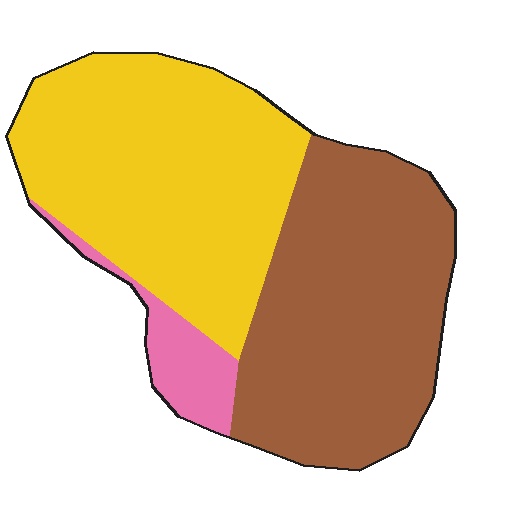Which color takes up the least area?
Pink, at roughly 10%.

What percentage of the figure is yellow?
Yellow takes up about one half (1/2) of the figure.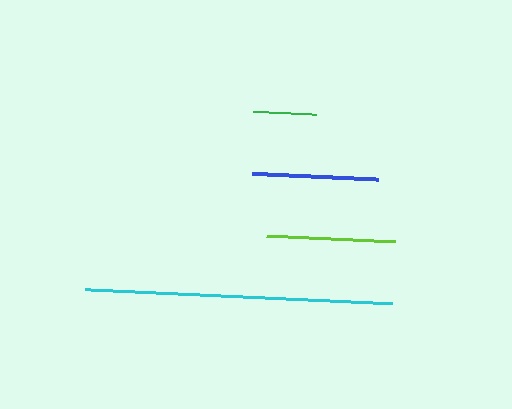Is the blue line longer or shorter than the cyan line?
The cyan line is longer than the blue line.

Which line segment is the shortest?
The green line is the shortest at approximately 63 pixels.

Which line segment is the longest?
The cyan line is the longest at approximately 308 pixels.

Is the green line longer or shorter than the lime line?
The lime line is longer than the green line.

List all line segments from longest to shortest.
From longest to shortest: cyan, lime, blue, green.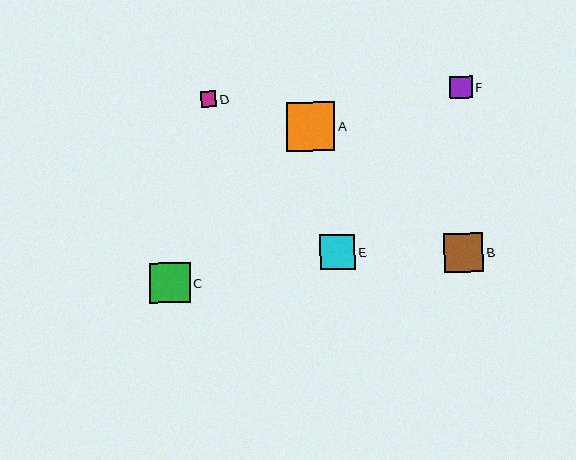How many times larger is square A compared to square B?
Square A is approximately 1.2 times the size of square B.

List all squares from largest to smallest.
From largest to smallest: A, C, B, E, F, D.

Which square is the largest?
Square A is the largest with a size of approximately 48 pixels.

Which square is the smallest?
Square D is the smallest with a size of approximately 16 pixels.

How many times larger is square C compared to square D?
Square C is approximately 2.6 times the size of square D.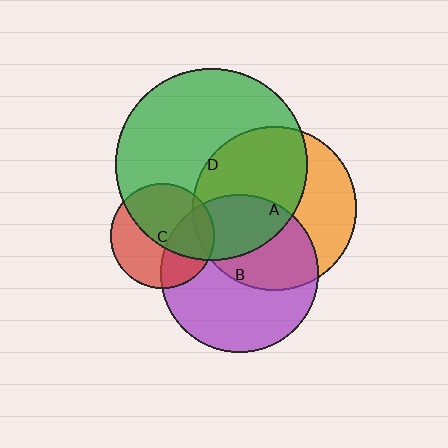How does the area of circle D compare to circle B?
Approximately 1.5 times.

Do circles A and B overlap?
Yes.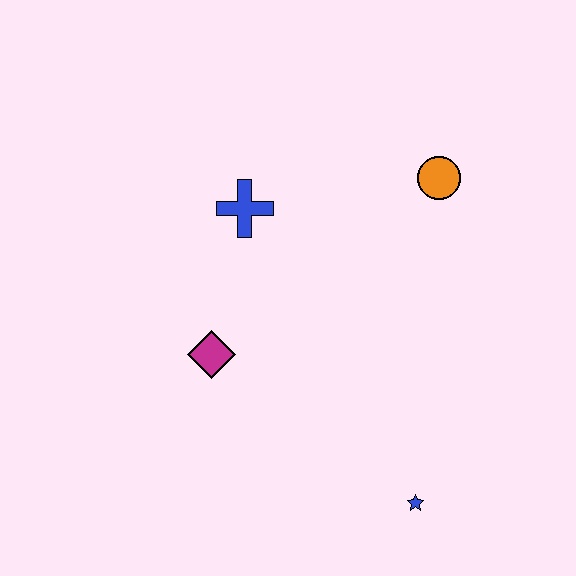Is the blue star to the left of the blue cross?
No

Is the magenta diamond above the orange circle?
No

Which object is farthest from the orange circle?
The blue star is farthest from the orange circle.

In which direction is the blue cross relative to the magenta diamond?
The blue cross is above the magenta diamond.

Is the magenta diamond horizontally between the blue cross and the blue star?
No